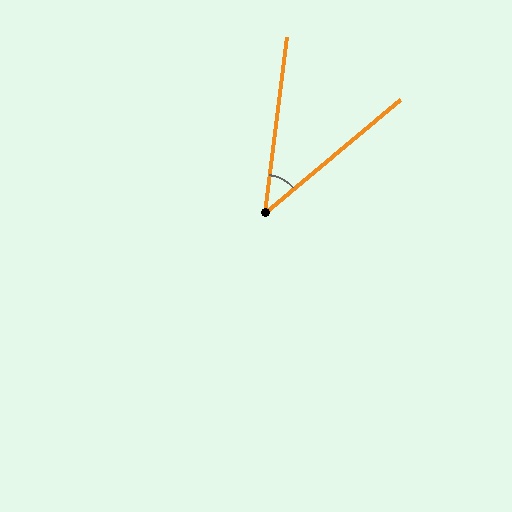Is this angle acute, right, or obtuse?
It is acute.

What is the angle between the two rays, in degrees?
Approximately 43 degrees.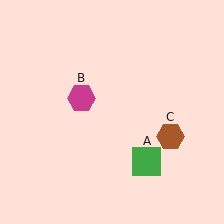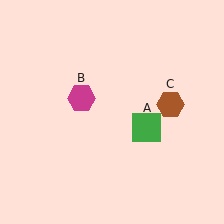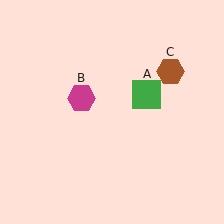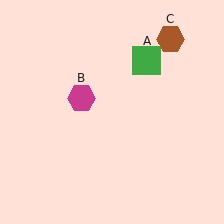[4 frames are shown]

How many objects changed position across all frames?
2 objects changed position: green square (object A), brown hexagon (object C).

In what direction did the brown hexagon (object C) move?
The brown hexagon (object C) moved up.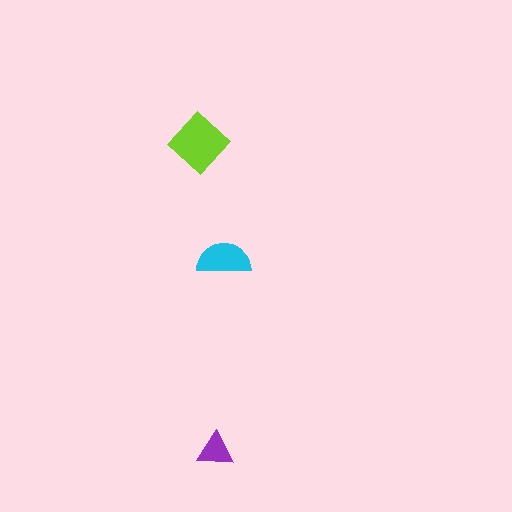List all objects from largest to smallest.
The lime diamond, the cyan semicircle, the purple triangle.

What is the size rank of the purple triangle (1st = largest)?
3rd.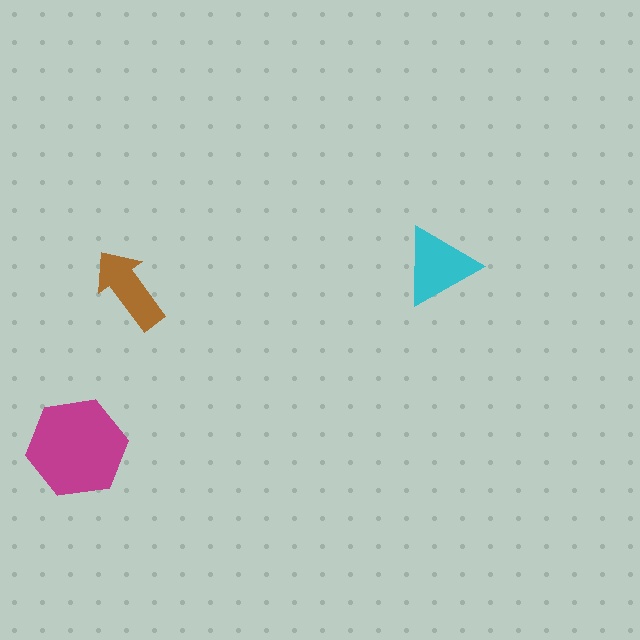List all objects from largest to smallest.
The magenta hexagon, the cyan triangle, the brown arrow.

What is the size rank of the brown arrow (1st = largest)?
3rd.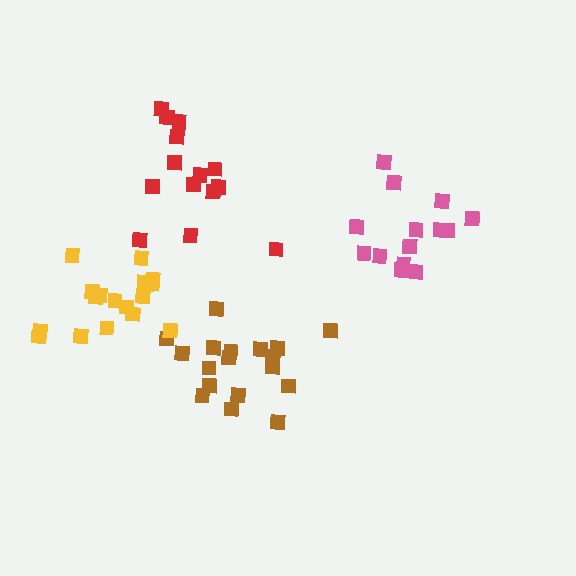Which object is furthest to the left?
The yellow cluster is leftmost.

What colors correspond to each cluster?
The clusters are colored: pink, red, brown, yellow.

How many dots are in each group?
Group 1: 14 dots, Group 2: 14 dots, Group 3: 18 dots, Group 4: 18 dots (64 total).